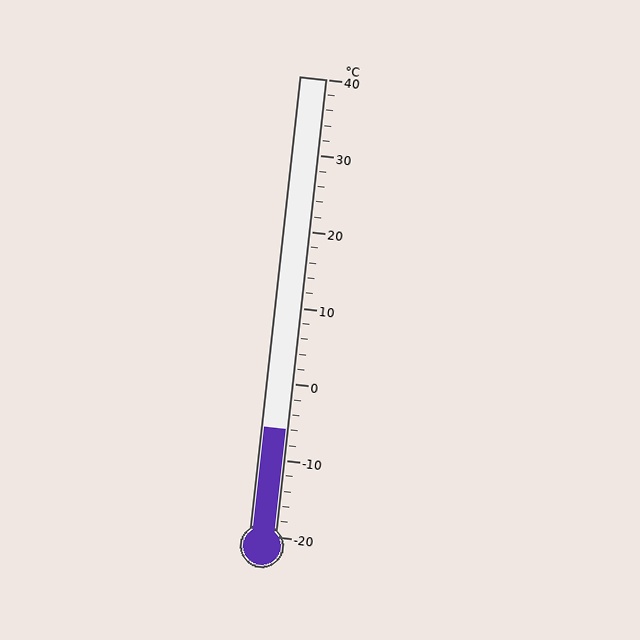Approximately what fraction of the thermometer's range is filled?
The thermometer is filled to approximately 25% of its range.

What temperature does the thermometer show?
The thermometer shows approximately -6°C.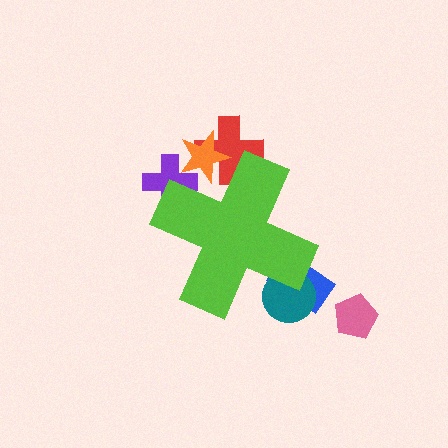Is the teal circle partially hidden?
Yes, the teal circle is partially hidden behind the lime cross.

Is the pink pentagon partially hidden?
No, the pink pentagon is fully visible.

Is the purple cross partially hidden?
Yes, the purple cross is partially hidden behind the lime cross.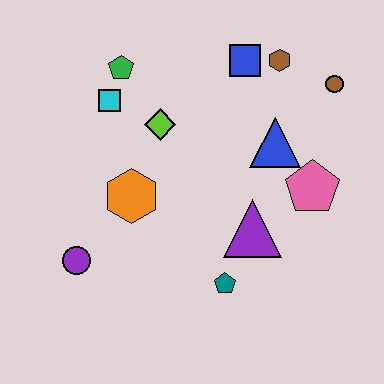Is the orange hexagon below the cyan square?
Yes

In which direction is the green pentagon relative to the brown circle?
The green pentagon is to the left of the brown circle.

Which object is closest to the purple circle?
The orange hexagon is closest to the purple circle.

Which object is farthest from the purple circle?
The brown circle is farthest from the purple circle.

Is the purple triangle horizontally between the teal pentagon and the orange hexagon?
No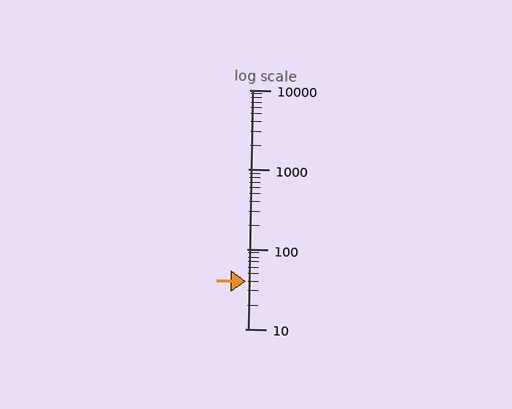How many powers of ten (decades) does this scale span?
The scale spans 3 decades, from 10 to 10000.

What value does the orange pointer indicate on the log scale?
The pointer indicates approximately 40.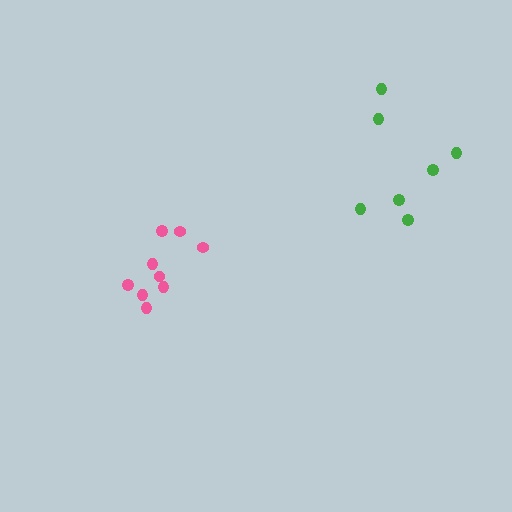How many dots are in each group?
Group 1: 7 dots, Group 2: 9 dots (16 total).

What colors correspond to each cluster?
The clusters are colored: green, pink.